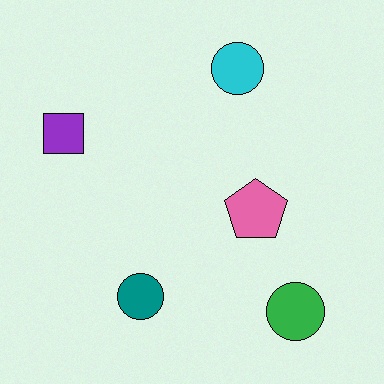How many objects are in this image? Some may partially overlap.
There are 5 objects.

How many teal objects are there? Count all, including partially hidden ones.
There is 1 teal object.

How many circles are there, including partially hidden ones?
There are 3 circles.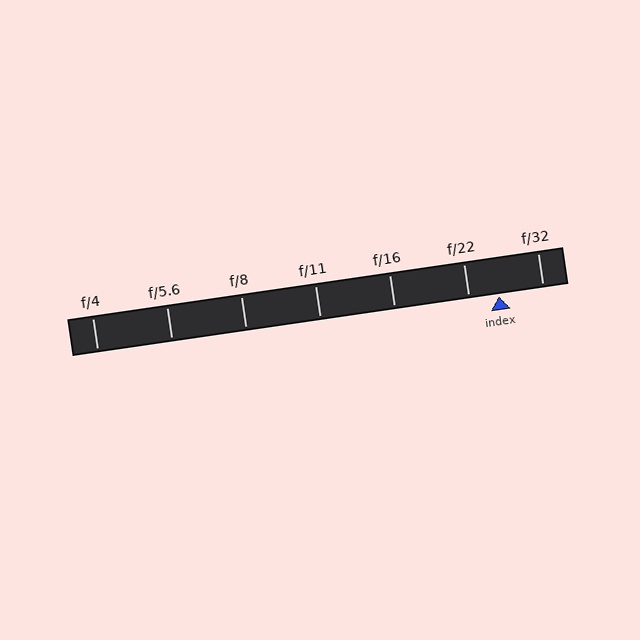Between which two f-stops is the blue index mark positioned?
The index mark is between f/22 and f/32.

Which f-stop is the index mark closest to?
The index mark is closest to f/22.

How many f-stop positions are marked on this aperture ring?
There are 7 f-stop positions marked.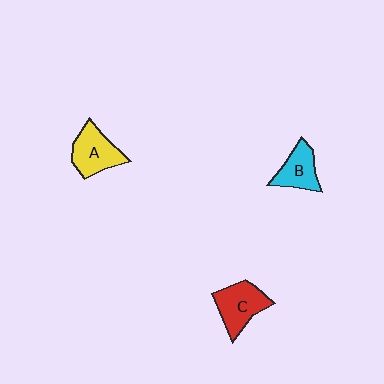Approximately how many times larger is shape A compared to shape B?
Approximately 1.2 times.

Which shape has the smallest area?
Shape B (cyan).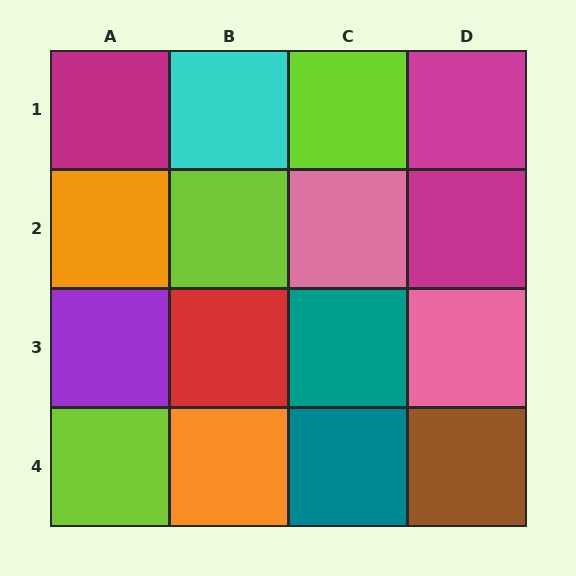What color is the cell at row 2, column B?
Lime.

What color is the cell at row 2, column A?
Orange.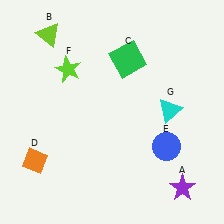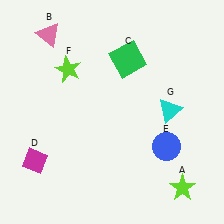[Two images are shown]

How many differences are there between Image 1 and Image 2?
There are 3 differences between the two images.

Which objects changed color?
A changed from purple to lime. B changed from lime to pink. D changed from orange to magenta.